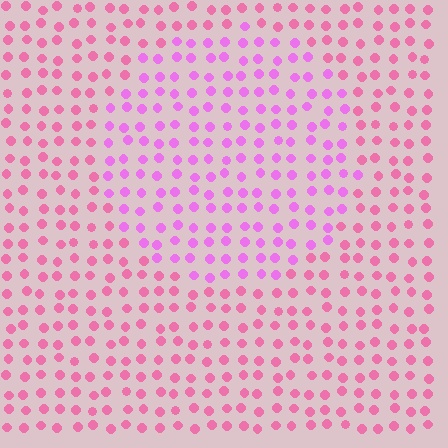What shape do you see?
I see a circle.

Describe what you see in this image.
The image is filled with small pink elements in a uniform arrangement. A circle-shaped region is visible where the elements are tinted to a slightly different hue, forming a subtle color boundary.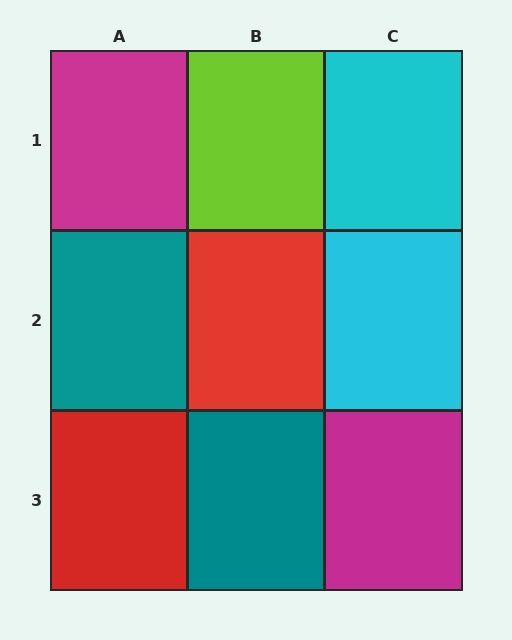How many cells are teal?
2 cells are teal.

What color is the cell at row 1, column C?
Cyan.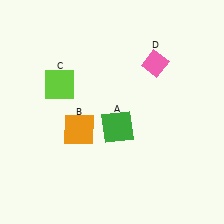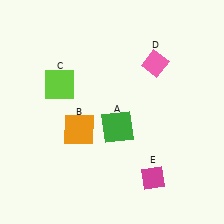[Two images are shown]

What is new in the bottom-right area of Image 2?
A magenta diamond (E) was added in the bottom-right area of Image 2.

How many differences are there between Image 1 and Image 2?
There is 1 difference between the two images.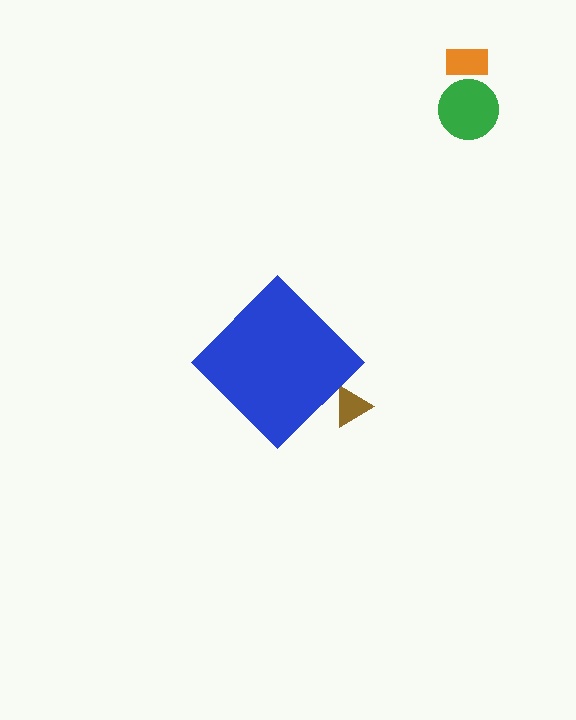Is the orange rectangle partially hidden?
No, the orange rectangle is fully visible.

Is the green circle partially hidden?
No, the green circle is fully visible.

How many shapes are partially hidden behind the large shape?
1 shape is partially hidden.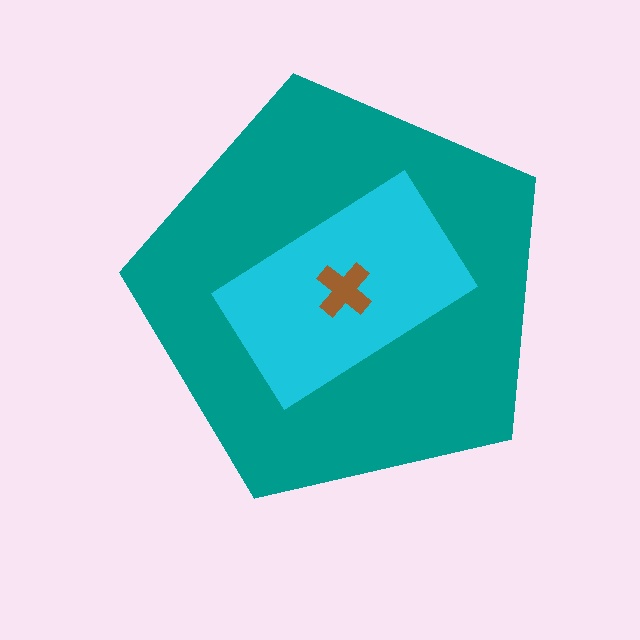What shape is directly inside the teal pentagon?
The cyan rectangle.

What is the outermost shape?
The teal pentagon.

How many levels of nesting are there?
3.